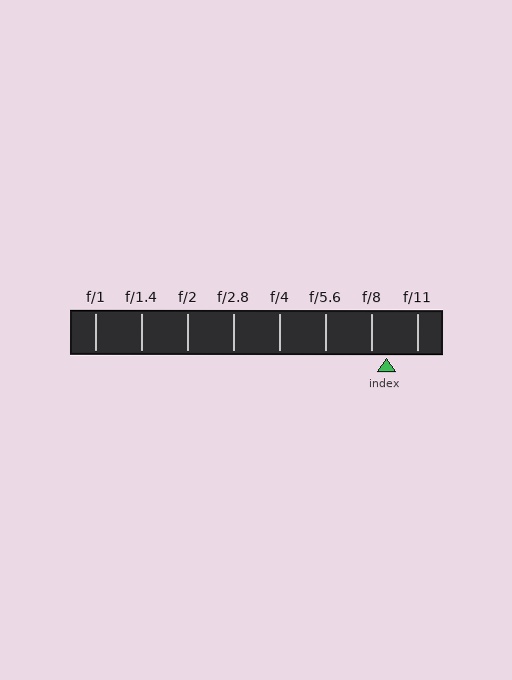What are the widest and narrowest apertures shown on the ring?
The widest aperture shown is f/1 and the narrowest is f/11.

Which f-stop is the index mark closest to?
The index mark is closest to f/8.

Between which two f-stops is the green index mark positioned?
The index mark is between f/8 and f/11.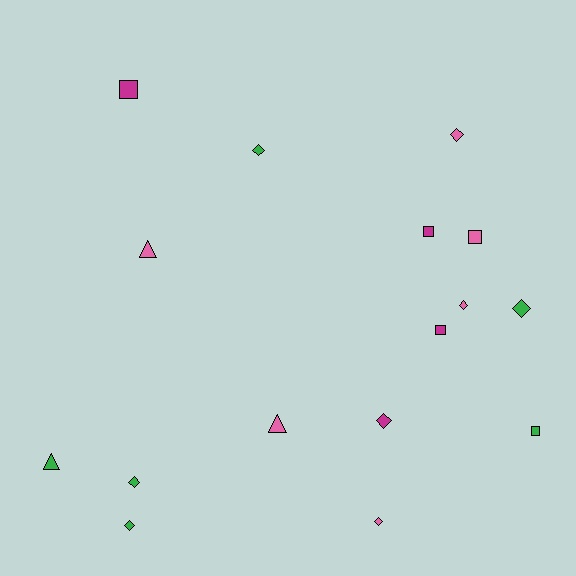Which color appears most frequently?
Pink, with 6 objects.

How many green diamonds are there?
There are 4 green diamonds.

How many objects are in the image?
There are 16 objects.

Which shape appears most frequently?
Diamond, with 8 objects.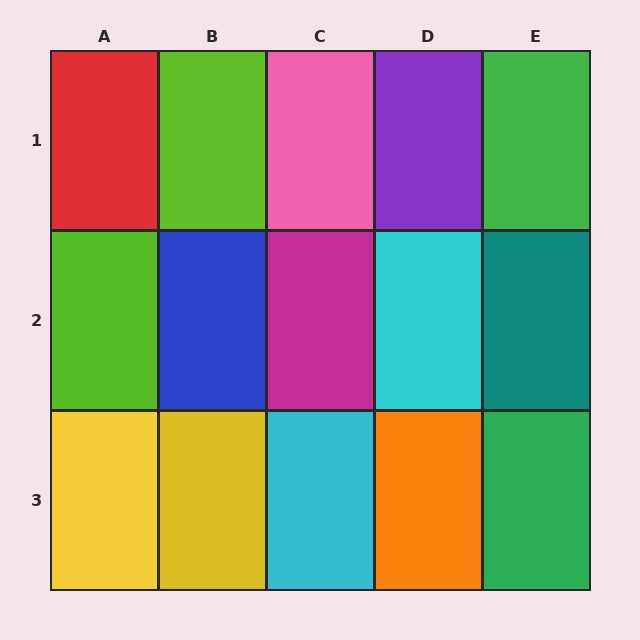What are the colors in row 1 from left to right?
Red, lime, pink, purple, green.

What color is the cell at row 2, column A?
Lime.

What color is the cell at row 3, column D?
Orange.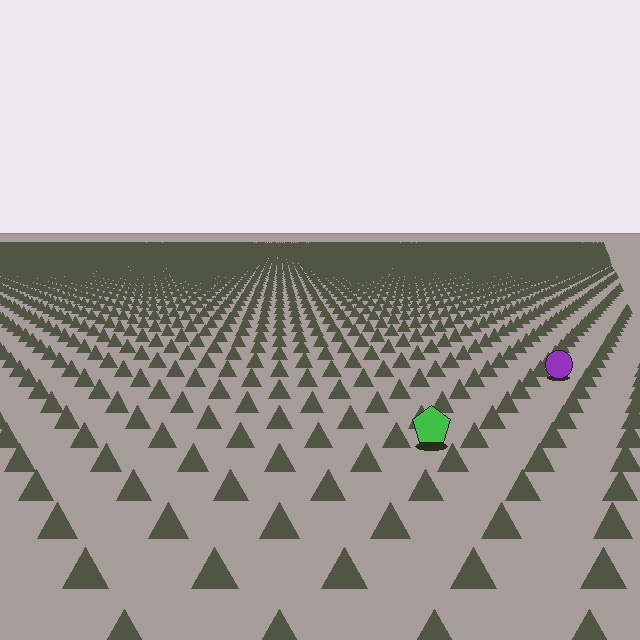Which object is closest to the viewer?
The green pentagon is closest. The texture marks near it are larger and more spread out.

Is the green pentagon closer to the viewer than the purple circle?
Yes. The green pentagon is closer — you can tell from the texture gradient: the ground texture is coarser near it.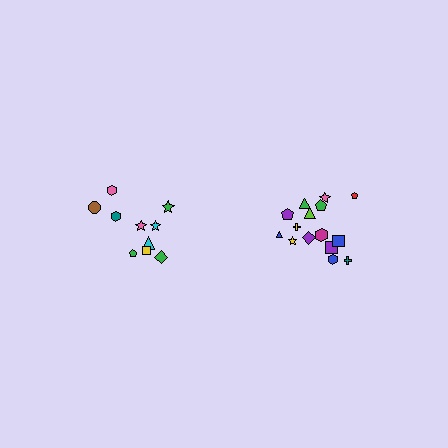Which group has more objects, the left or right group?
The right group.